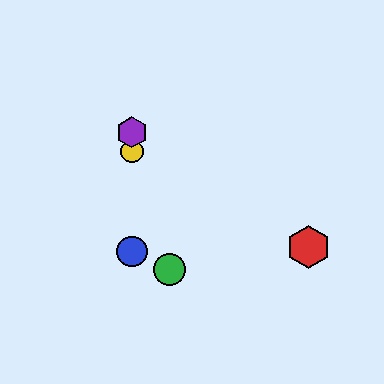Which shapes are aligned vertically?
The blue circle, the yellow circle, the purple hexagon are aligned vertically.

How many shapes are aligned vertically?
3 shapes (the blue circle, the yellow circle, the purple hexagon) are aligned vertically.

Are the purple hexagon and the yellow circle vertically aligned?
Yes, both are at x≈132.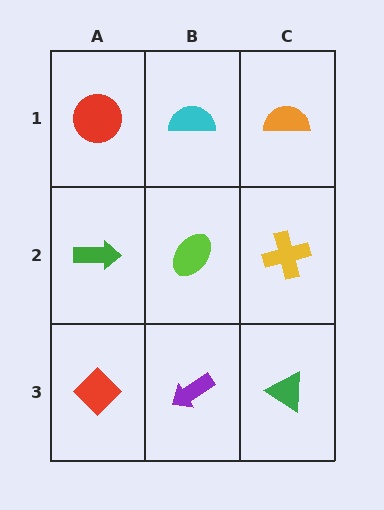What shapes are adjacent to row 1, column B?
A lime ellipse (row 2, column B), a red circle (row 1, column A), an orange semicircle (row 1, column C).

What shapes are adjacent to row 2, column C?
An orange semicircle (row 1, column C), a green triangle (row 3, column C), a lime ellipse (row 2, column B).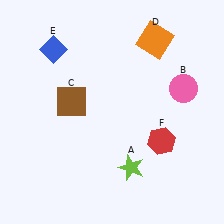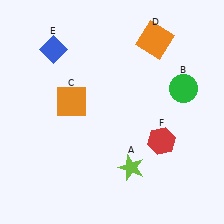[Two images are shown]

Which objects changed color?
B changed from pink to green. C changed from brown to orange.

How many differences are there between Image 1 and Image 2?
There are 2 differences between the two images.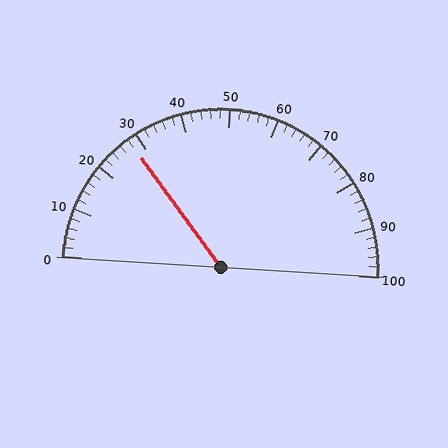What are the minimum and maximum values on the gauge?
The gauge ranges from 0 to 100.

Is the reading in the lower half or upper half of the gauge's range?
The reading is in the lower half of the range (0 to 100).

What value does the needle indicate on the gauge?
The needle indicates approximately 28.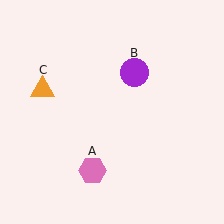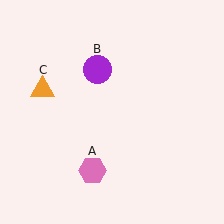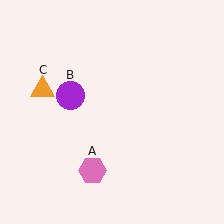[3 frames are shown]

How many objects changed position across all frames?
1 object changed position: purple circle (object B).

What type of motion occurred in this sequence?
The purple circle (object B) rotated counterclockwise around the center of the scene.